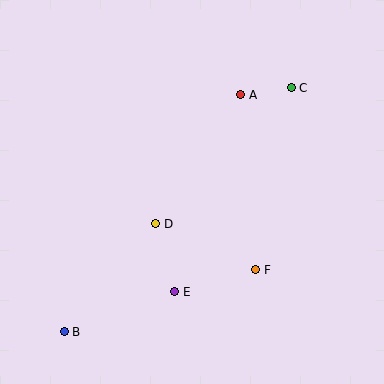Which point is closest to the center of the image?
Point D at (156, 224) is closest to the center.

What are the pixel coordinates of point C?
Point C is at (291, 88).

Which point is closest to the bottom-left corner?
Point B is closest to the bottom-left corner.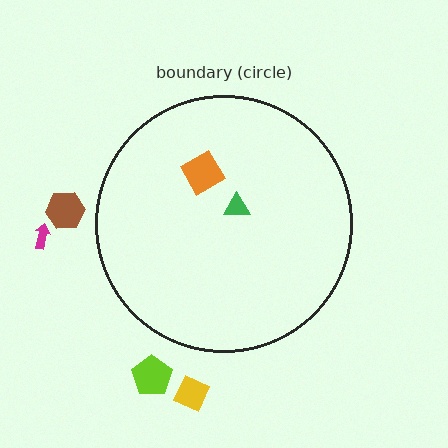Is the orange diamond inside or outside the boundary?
Inside.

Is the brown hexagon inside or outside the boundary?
Outside.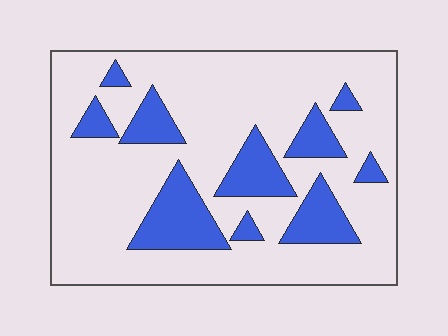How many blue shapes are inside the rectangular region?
10.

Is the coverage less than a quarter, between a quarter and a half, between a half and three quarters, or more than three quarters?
Less than a quarter.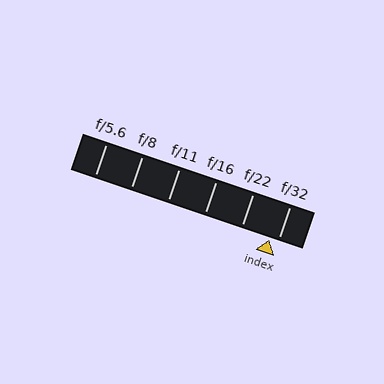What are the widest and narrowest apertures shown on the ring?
The widest aperture shown is f/5.6 and the narrowest is f/32.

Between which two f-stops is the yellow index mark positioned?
The index mark is between f/22 and f/32.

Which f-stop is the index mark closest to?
The index mark is closest to f/32.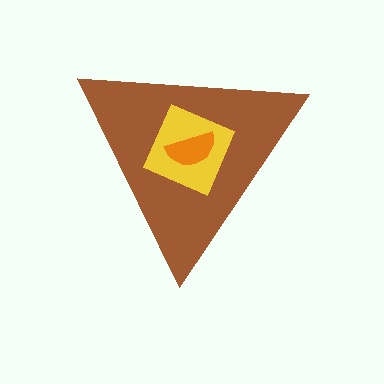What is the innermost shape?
The orange semicircle.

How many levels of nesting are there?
3.